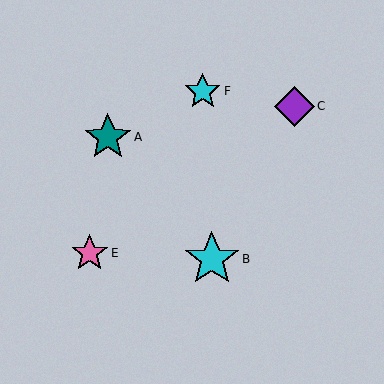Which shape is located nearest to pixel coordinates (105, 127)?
The teal star (labeled A) at (108, 137) is nearest to that location.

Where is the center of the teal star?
The center of the teal star is at (108, 137).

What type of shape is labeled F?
Shape F is a cyan star.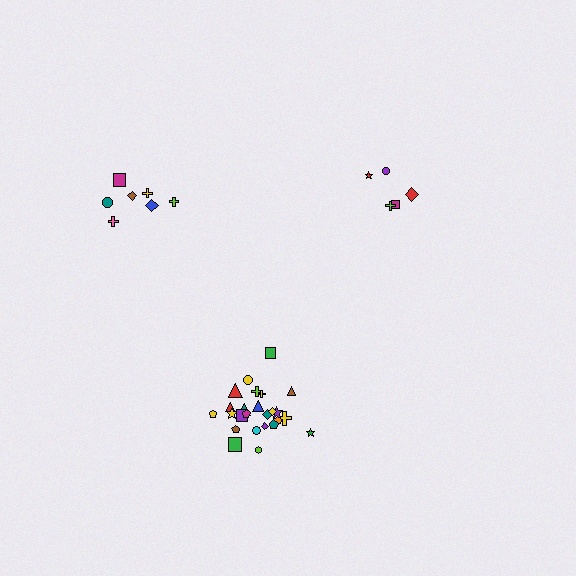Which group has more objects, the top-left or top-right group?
The top-left group.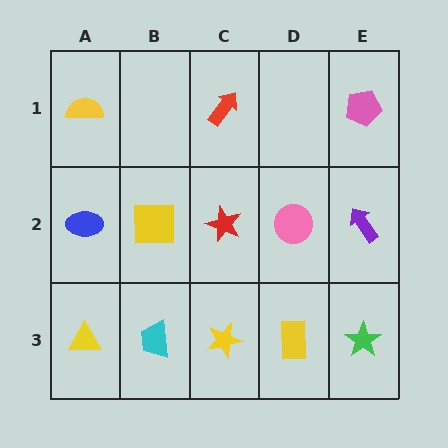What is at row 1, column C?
A red arrow.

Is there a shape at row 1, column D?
No, that cell is empty.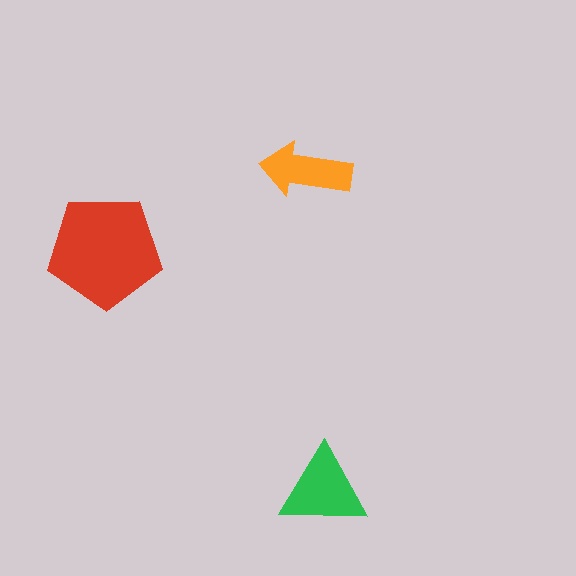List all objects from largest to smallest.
The red pentagon, the green triangle, the orange arrow.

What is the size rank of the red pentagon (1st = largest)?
1st.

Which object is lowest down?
The green triangle is bottommost.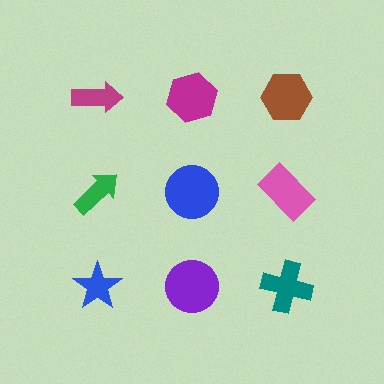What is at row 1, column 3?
A brown hexagon.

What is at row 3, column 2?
A purple circle.